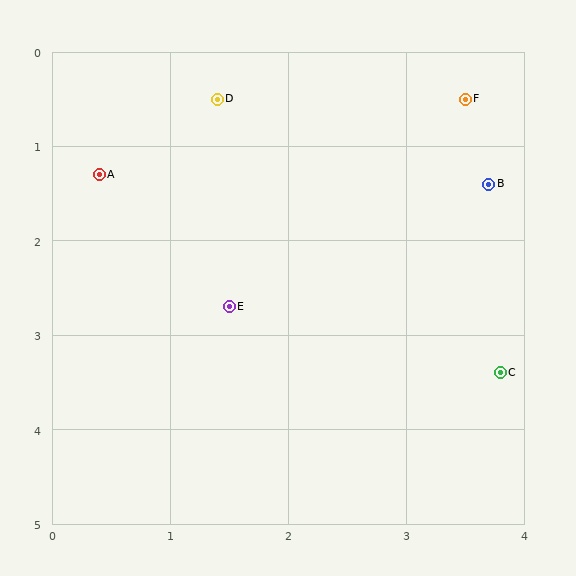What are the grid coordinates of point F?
Point F is at approximately (3.5, 0.5).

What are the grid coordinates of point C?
Point C is at approximately (3.8, 3.4).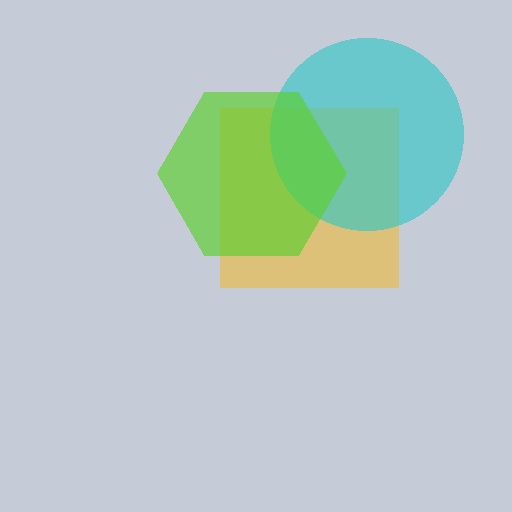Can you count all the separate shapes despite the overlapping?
Yes, there are 3 separate shapes.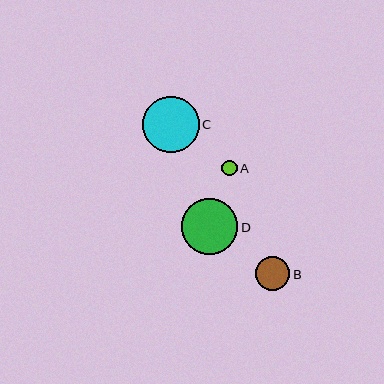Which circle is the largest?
Circle C is the largest with a size of approximately 57 pixels.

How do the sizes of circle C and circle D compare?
Circle C and circle D are approximately the same size.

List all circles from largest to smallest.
From largest to smallest: C, D, B, A.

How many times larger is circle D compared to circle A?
Circle D is approximately 3.6 times the size of circle A.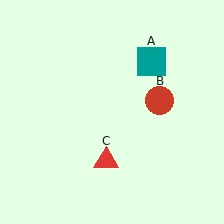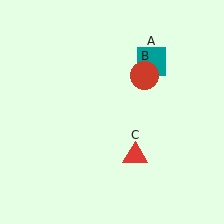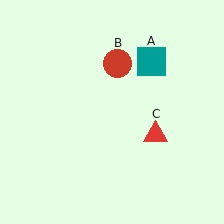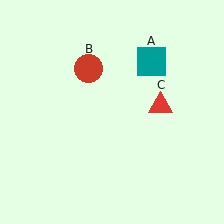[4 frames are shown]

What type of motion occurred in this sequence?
The red circle (object B), red triangle (object C) rotated counterclockwise around the center of the scene.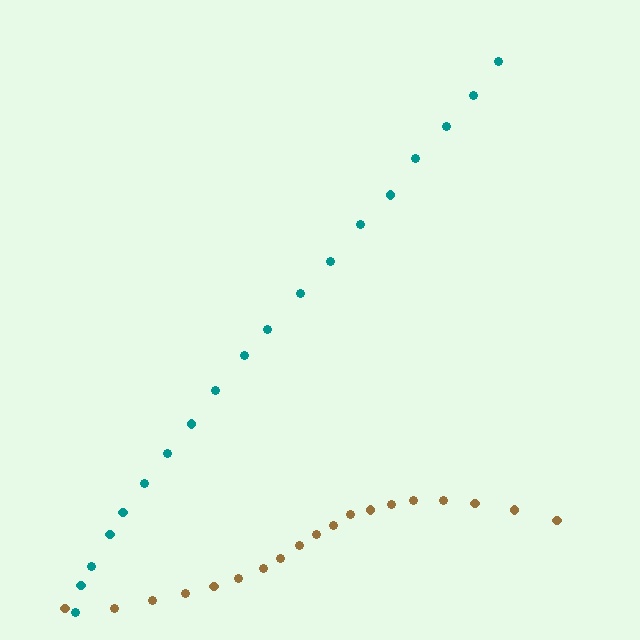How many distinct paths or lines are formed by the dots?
There are 2 distinct paths.